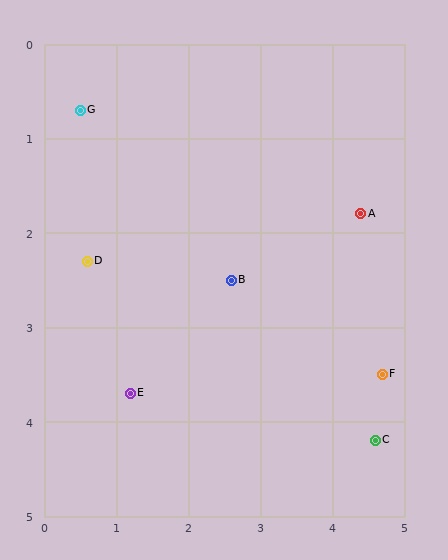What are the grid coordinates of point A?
Point A is at approximately (4.4, 1.8).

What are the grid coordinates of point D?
Point D is at approximately (0.6, 2.3).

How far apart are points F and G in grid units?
Points F and G are about 5.0 grid units apart.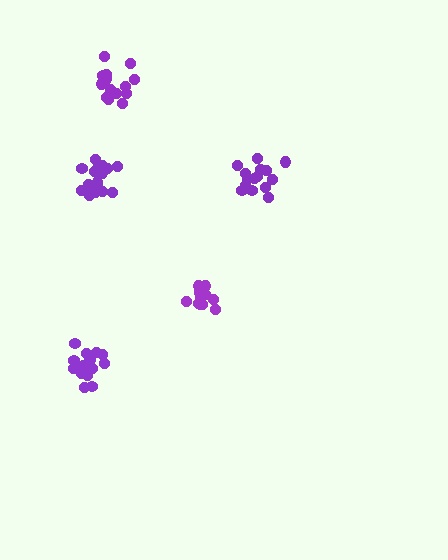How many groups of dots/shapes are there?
There are 5 groups.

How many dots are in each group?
Group 1: 15 dots, Group 2: 14 dots, Group 3: 16 dots, Group 4: 17 dots, Group 5: 18 dots (80 total).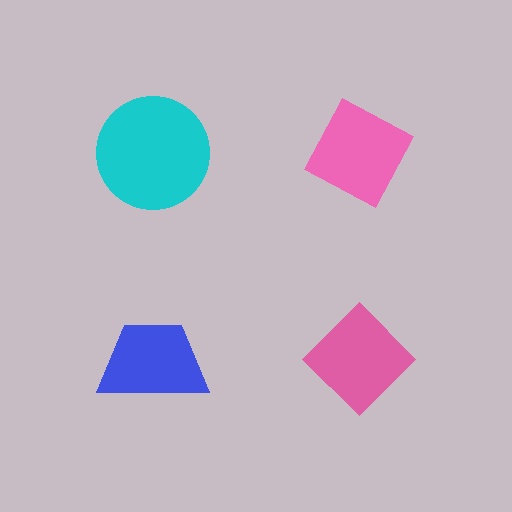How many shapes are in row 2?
2 shapes.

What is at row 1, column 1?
A cyan circle.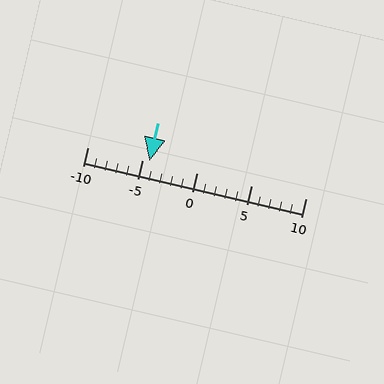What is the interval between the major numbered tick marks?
The major tick marks are spaced 5 units apart.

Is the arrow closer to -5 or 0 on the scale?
The arrow is closer to -5.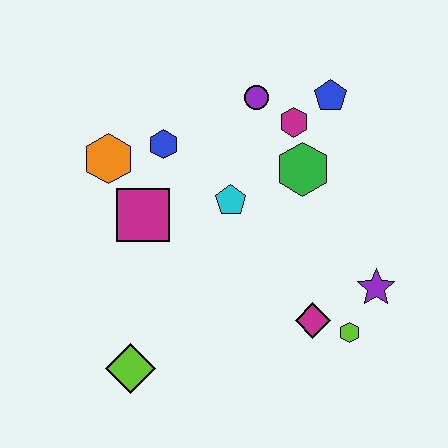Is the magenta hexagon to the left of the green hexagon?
Yes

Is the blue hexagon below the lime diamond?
No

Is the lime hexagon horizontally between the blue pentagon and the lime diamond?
No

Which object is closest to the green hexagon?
The magenta hexagon is closest to the green hexagon.